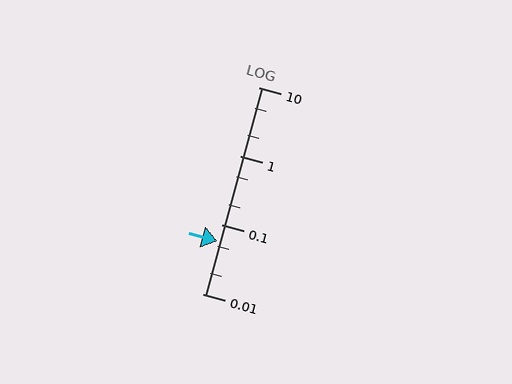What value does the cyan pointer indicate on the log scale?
The pointer indicates approximately 0.059.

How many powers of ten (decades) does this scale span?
The scale spans 3 decades, from 0.01 to 10.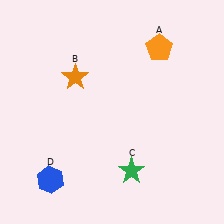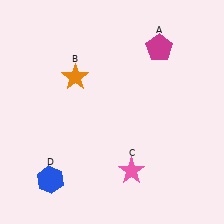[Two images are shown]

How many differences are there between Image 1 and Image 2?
There are 2 differences between the two images.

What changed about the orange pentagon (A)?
In Image 1, A is orange. In Image 2, it changed to magenta.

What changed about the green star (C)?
In Image 1, C is green. In Image 2, it changed to pink.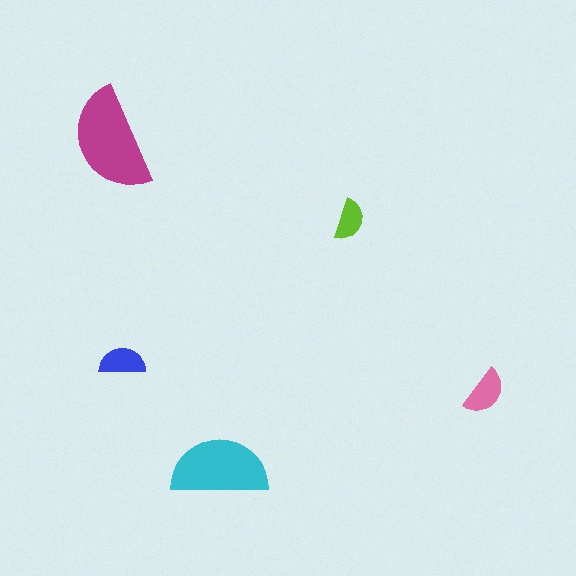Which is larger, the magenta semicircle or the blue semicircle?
The magenta one.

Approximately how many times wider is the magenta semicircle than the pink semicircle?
About 2 times wider.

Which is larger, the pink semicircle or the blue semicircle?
The pink one.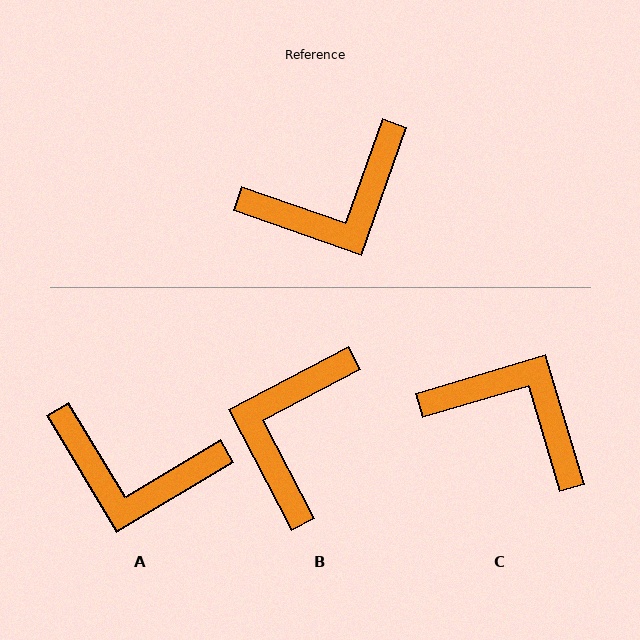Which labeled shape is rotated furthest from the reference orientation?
B, about 133 degrees away.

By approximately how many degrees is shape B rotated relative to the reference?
Approximately 133 degrees clockwise.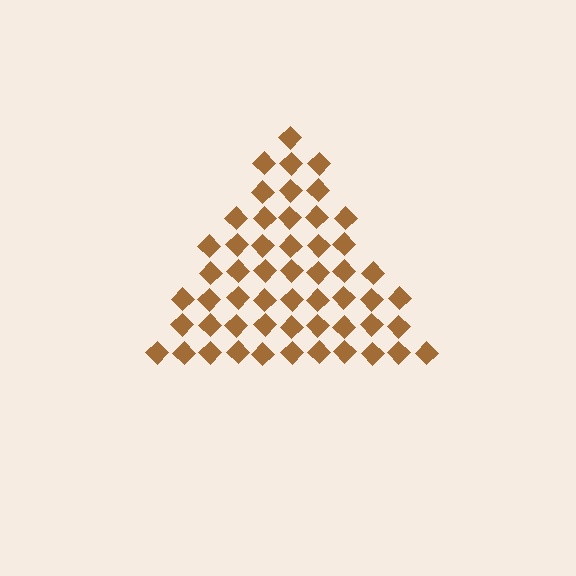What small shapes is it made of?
It is made of small diamonds.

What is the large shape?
The large shape is a triangle.